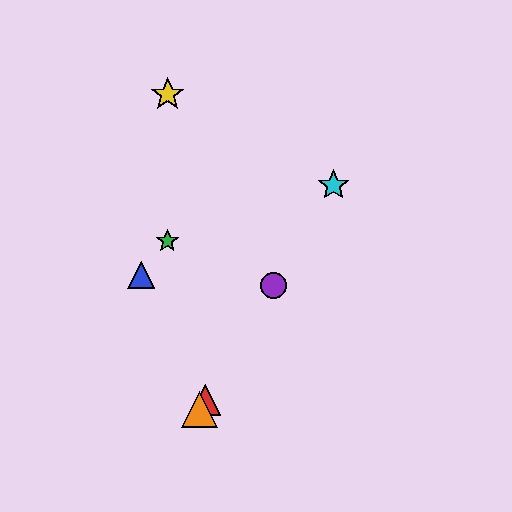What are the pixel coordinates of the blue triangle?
The blue triangle is at (141, 275).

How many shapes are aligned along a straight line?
4 shapes (the red triangle, the purple circle, the orange triangle, the cyan star) are aligned along a straight line.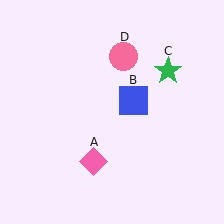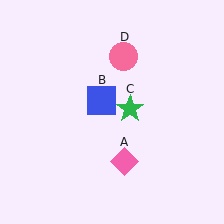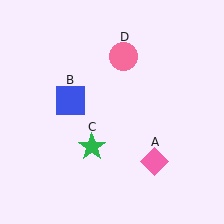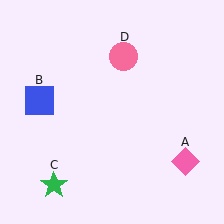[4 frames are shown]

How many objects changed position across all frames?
3 objects changed position: pink diamond (object A), blue square (object B), green star (object C).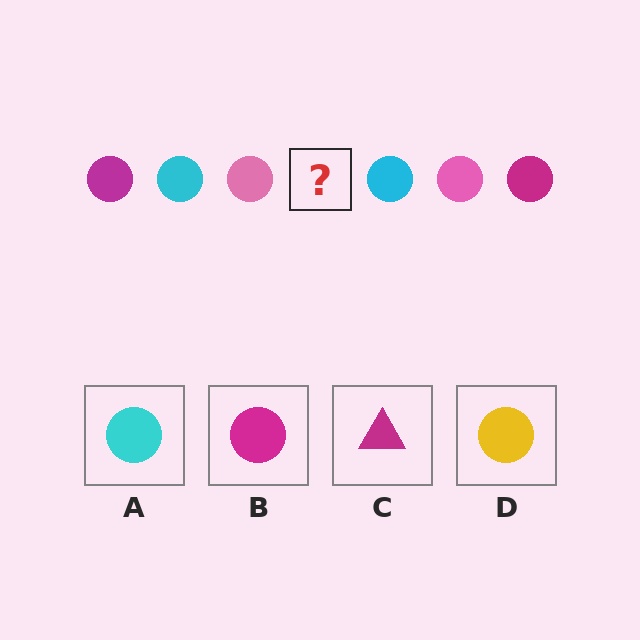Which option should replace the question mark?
Option B.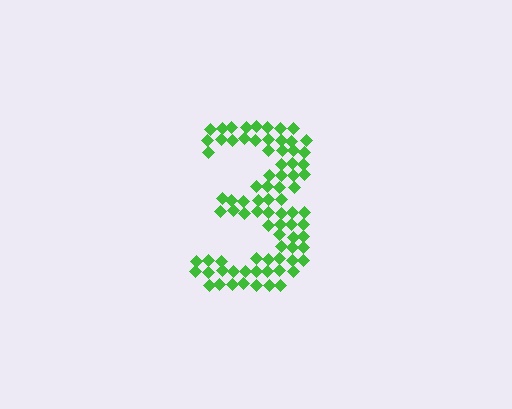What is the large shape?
The large shape is the digit 3.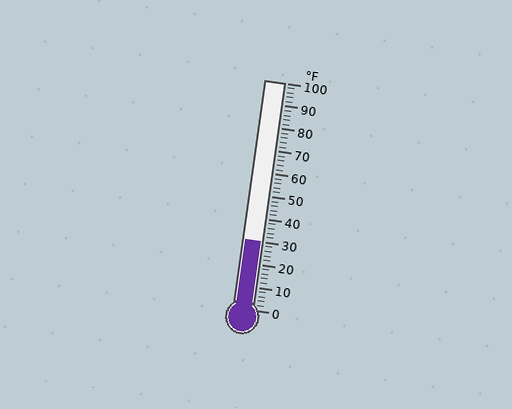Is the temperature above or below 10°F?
The temperature is above 10°F.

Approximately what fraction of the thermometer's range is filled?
The thermometer is filled to approximately 30% of its range.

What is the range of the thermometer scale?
The thermometer scale ranges from 0°F to 100°F.